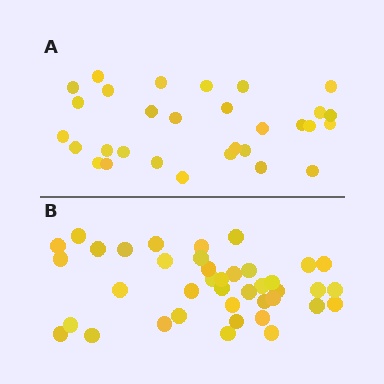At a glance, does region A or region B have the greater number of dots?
Region B (the bottom region) has more dots.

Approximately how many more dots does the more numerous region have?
Region B has roughly 10 or so more dots than region A.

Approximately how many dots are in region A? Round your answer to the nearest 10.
About 30 dots.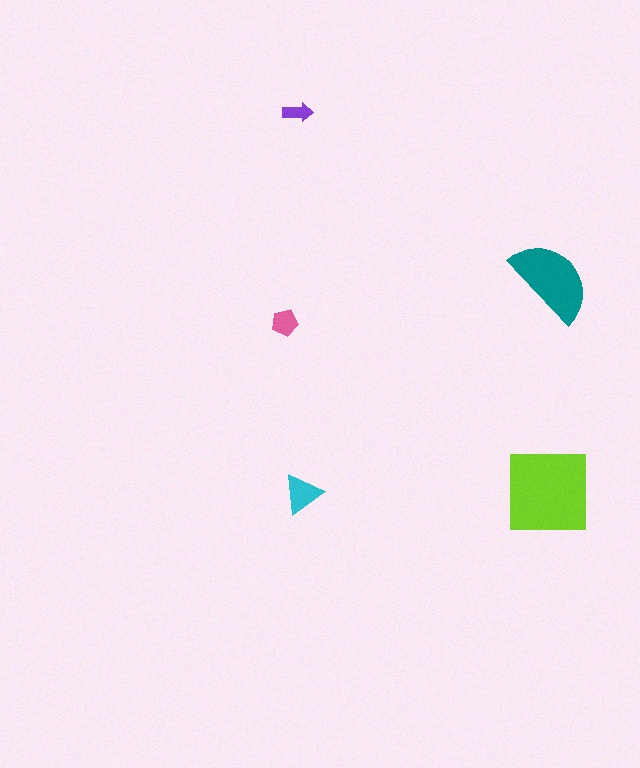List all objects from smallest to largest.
The purple arrow, the pink pentagon, the cyan triangle, the teal semicircle, the lime square.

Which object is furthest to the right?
The teal semicircle is rightmost.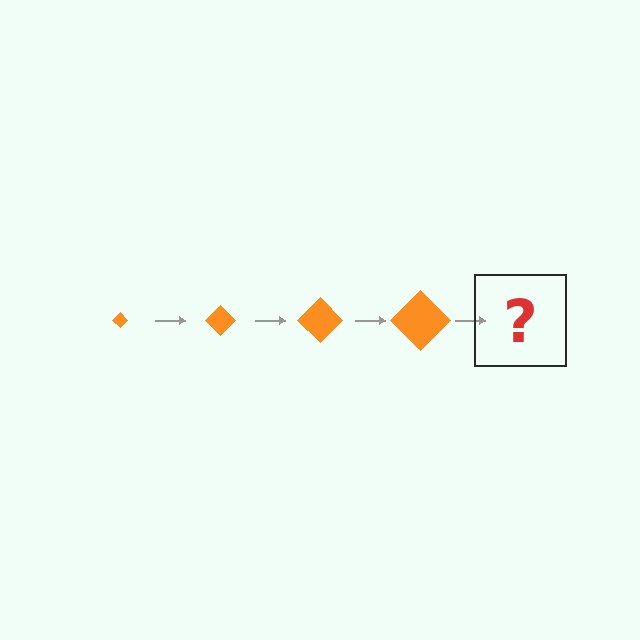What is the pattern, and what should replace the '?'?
The pattern is that the diamond gets progressively larger each step. The '?' should be an orange diamond, larger than the previous one.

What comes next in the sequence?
The next element should be an orange diamond, larger than the previous one.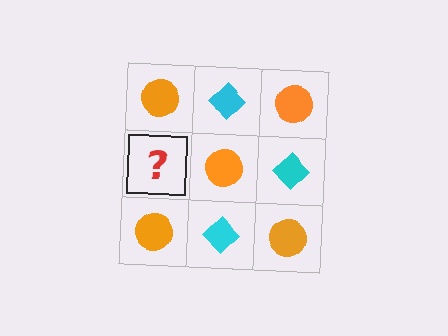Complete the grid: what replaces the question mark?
The question mark should be replaced with a cyan diamond.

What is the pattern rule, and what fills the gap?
The rule is that it alternates orange circle and cyan diamond in a checkerboard pattern. The gap should be filled with a cyan diamond.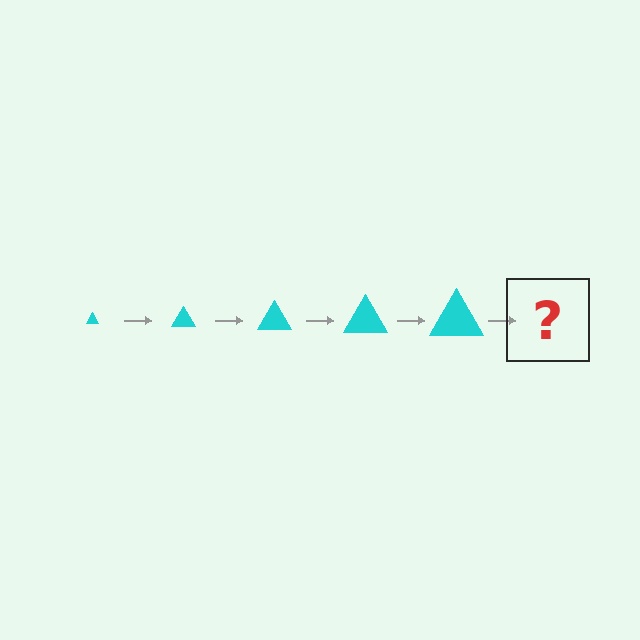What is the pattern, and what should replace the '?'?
The pattern is that the triangle gets progressively larger each step. The '?' should be a cyan triangle, larger than the previous one.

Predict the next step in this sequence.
The next step is a cyan triangle, larger than the previous one.